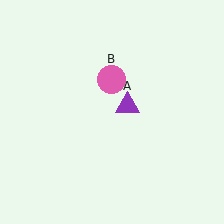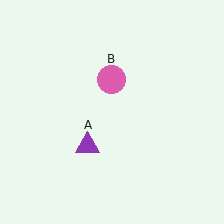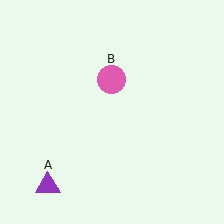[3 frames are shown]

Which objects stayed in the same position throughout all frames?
Pink circle (object B) remained stationary.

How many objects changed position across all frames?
1 object changed position: purple triangle (object A).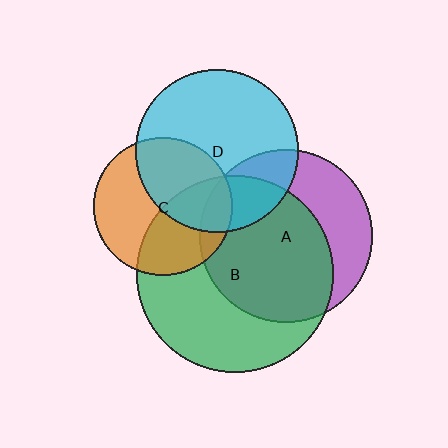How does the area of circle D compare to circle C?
Approximately 1.4 times.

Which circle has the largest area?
Circle B (green).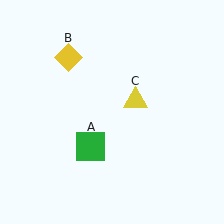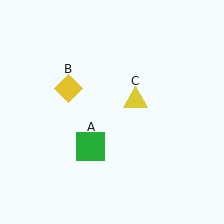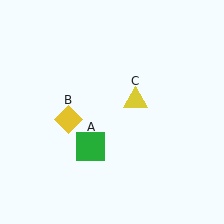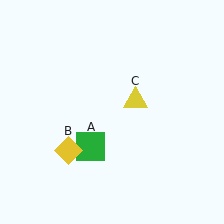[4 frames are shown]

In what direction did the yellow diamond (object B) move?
The yellow diamond (object B) moved down.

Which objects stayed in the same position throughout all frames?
Green square (object A) and yellow triangle (object C) remained stationary.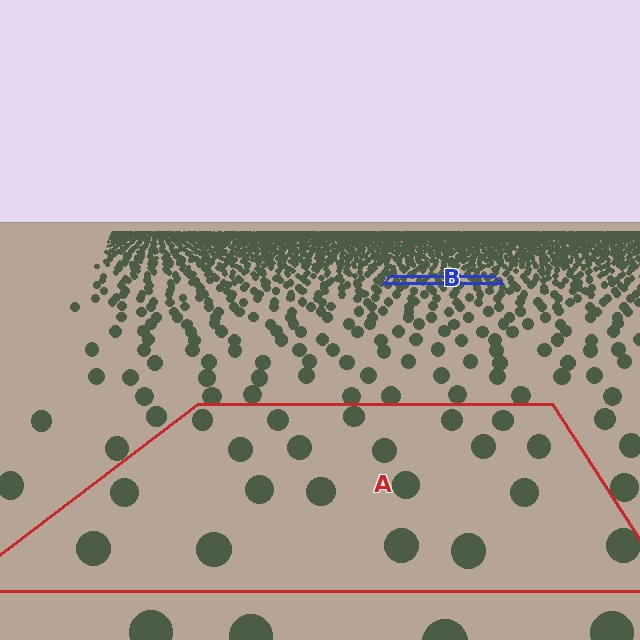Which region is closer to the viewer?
Region A is closer. The texture elements there are larger and more spread out.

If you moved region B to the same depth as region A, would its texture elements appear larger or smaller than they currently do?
They would appear larger. At a closer depth, the same texture elements are projected at a bigger on-screen size.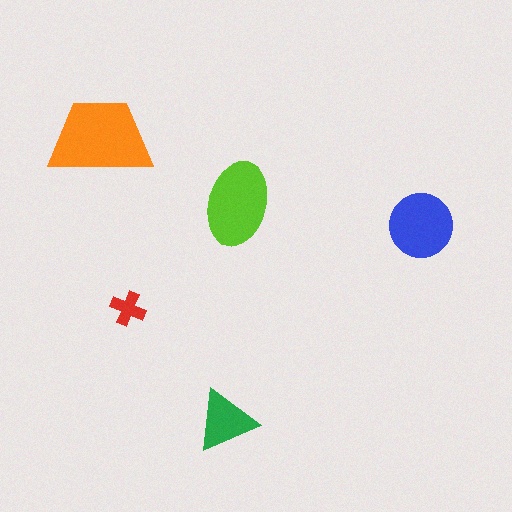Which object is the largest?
The orange trapezoid.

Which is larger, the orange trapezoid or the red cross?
The orange trapezoid.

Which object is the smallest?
The red cross.